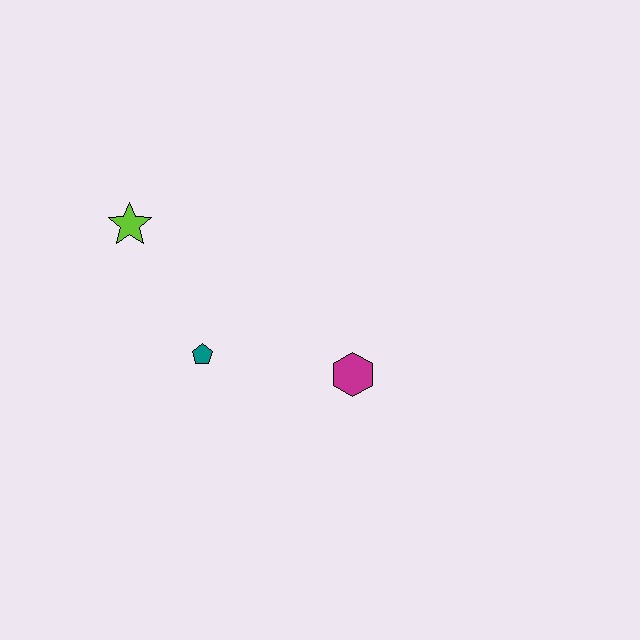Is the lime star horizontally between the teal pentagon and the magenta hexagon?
No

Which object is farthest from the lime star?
The magenta hexagon is farthest from the lime star.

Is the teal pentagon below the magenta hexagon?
No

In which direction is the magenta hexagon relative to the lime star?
The magenta hexagon is to the right of the lime star.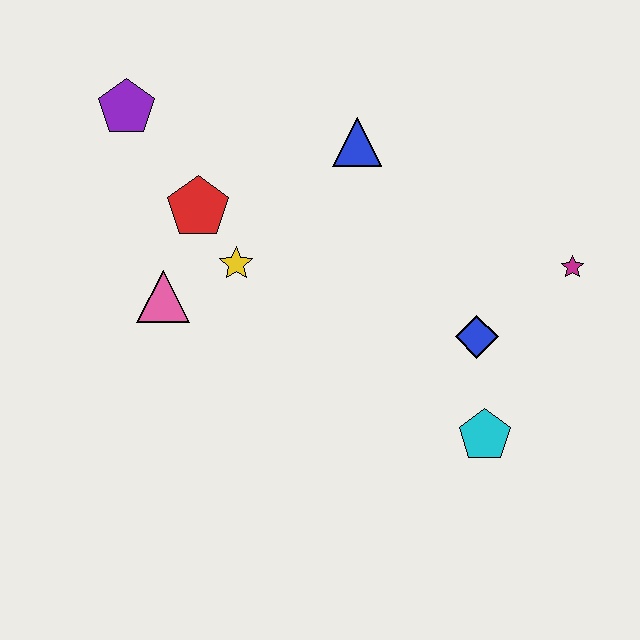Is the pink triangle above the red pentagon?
No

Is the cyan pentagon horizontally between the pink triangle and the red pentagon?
No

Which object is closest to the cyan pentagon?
The blue diamond is closest to the cyan pentagon.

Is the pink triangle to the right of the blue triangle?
No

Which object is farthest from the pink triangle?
The magenta star is farthest from the pink triangle.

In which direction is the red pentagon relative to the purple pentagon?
The red pentagon is below the purple pentagon.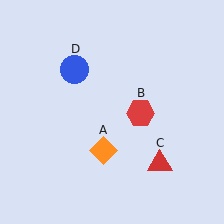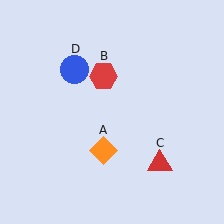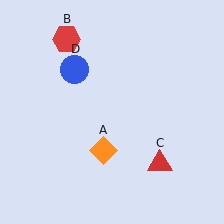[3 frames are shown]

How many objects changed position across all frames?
1 object changed position: red hexagon (object B).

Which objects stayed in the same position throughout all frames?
Orange diamond (object A) and red triangle (object C) and blue circle (object D) remained stationary.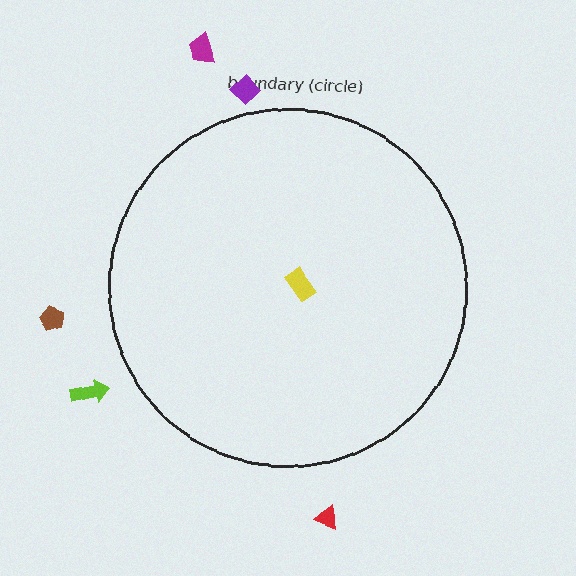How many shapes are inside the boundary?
1 inside, 5 outside.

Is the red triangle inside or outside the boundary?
Outside.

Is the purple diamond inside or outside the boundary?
Outside.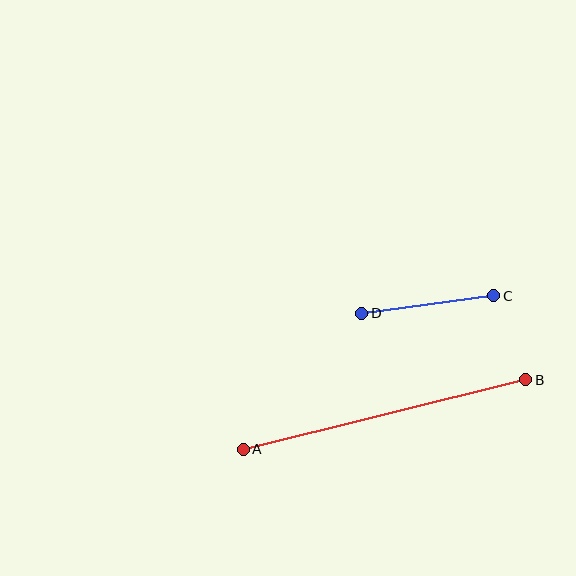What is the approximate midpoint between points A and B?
The midpoint is at approximately (384, 415) pixels.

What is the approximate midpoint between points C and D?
The midpoint is at approximately (428, 304) pixels.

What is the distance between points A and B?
The distance is approximately 291 pixels.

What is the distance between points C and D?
The distance is approximately 133 pixels.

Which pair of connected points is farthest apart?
Points A and B are farthest apart.